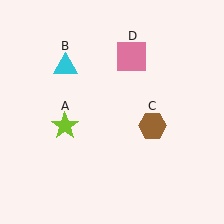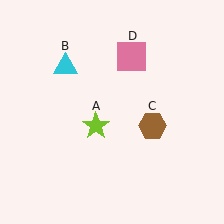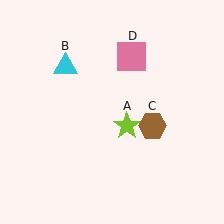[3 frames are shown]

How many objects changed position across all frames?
1 object changed position: lime star (object A).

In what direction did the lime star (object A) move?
The lime star (object A) moved right.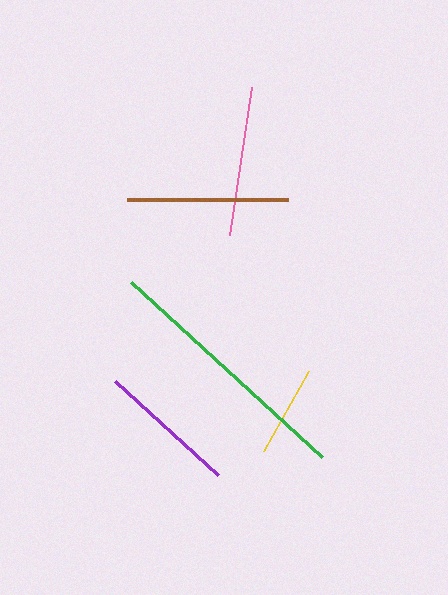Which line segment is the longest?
The green line is the longest at approximately 259 pixels.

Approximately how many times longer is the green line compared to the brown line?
The green line is approximately 1.6 times the length of the brown line.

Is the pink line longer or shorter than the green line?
The green line is longer than the pink line.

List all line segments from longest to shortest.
From longest to shortest: green, brown, pink, purple, yellow.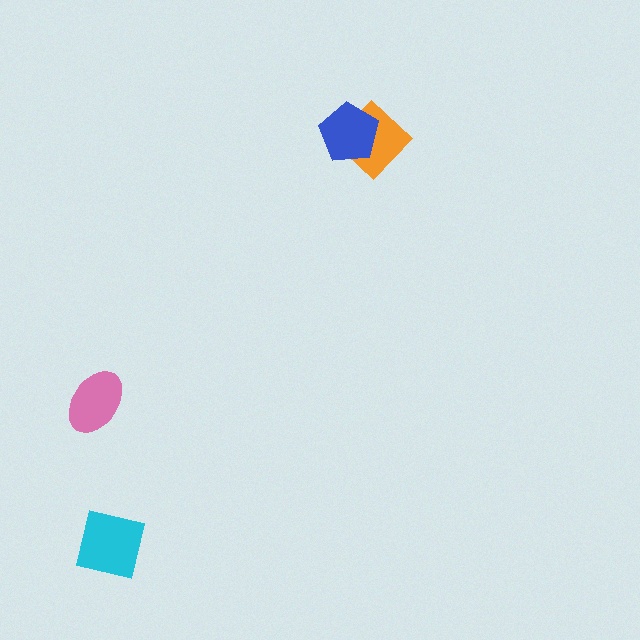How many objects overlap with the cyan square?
0 objects overlap with the cyan square.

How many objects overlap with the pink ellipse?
0 objects overlap with the pink ellipse.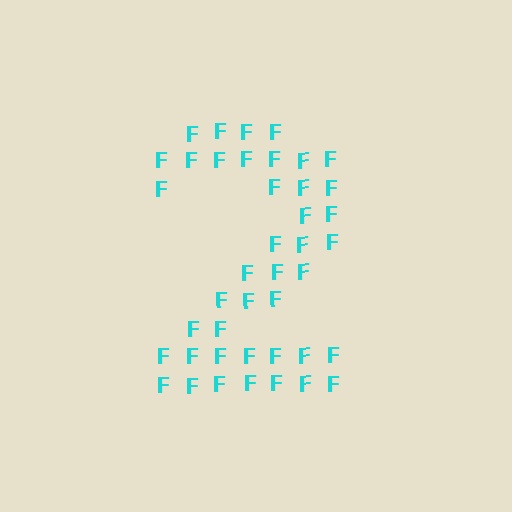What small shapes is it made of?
It is made of small letter F's.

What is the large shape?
The large shape is the digit 2.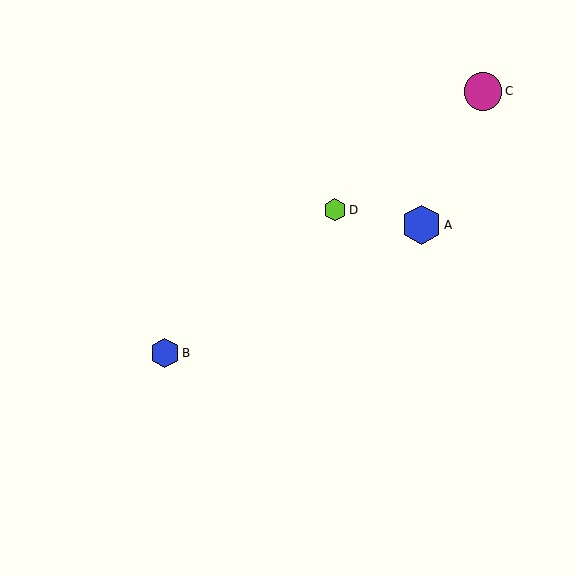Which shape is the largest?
The blue hexagon (labeled A) is the largest.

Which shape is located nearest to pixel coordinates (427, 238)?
The blue hexagon (labeled A) at (421, 225) is nearest to that location.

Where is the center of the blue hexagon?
The center of the blue hexagon is at (165, 353).